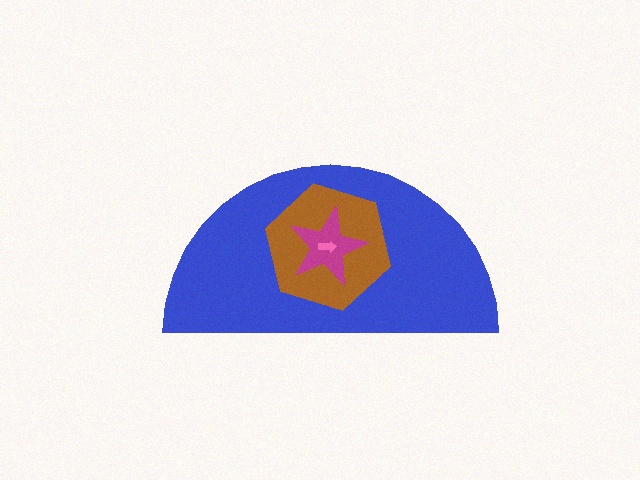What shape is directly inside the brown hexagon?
The magenta star.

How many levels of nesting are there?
4.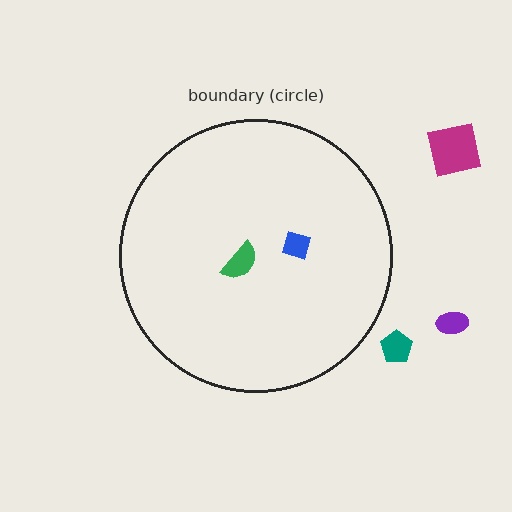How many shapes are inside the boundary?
2 inside, 3 outside.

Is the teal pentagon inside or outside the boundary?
Outside.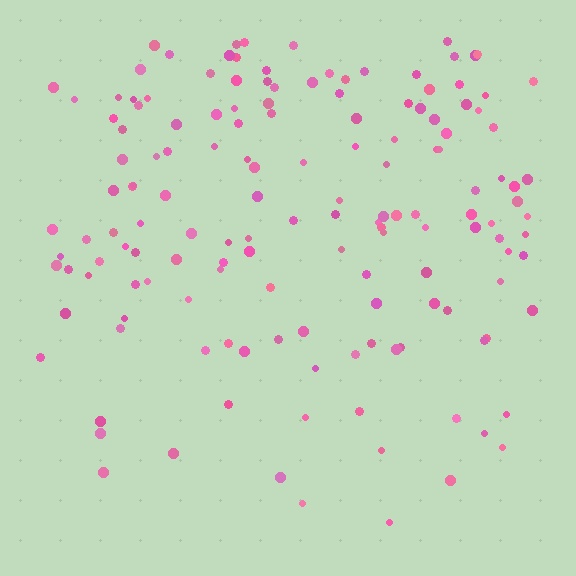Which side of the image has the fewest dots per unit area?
The bottom.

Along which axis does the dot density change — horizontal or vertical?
Vertical.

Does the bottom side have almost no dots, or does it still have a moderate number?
Still a moderate number, just noticeably fewer than the top.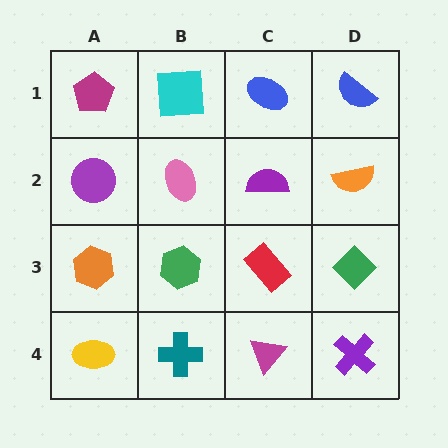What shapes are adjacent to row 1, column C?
A purple semicircle (row 2, column C), a cyan square (row 1, column B), a blue semicircle (row 1, column D).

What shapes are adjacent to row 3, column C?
A purple semicircle (row 2, column C), a magenta triangle (row 4, column C), a green hexagon (row 3, column B), a green diamond (row 3, column D).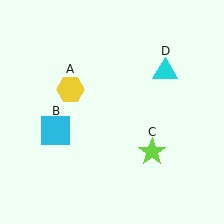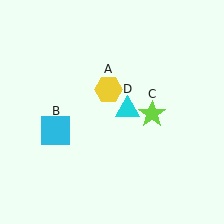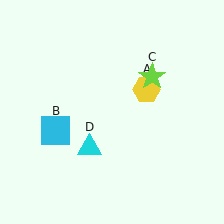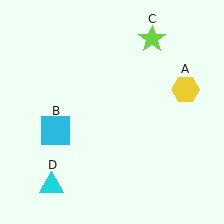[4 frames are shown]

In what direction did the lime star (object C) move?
The lime star (object C) moved up.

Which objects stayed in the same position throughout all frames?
Cyan square (object B) remained stationary.